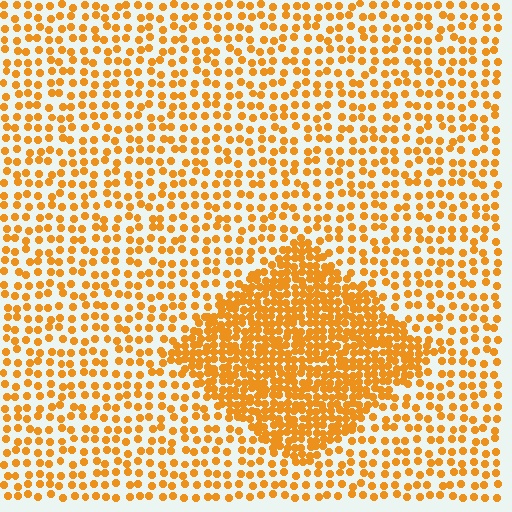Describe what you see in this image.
The image contains small orange elements arranged at two different densities. A diamond-shaped region is visible where the elements are more densely packed than the surrounding area.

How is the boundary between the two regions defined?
The boundary is defined by a change in element density (approximately 2.3x ratio). All elements are the same color, size, and shape.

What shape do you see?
I see a diamond.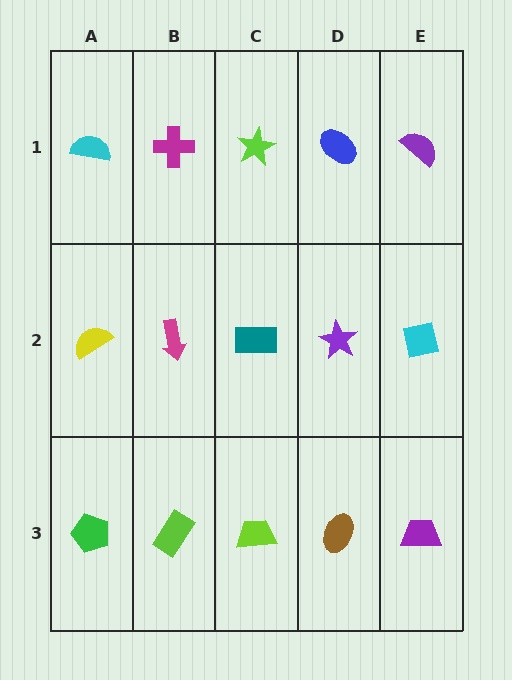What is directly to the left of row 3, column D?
A lime trapezoid.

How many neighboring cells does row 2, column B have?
4.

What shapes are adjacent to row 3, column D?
A purple star (row 2, column D), a lime trapezoid (row 3, column C), a purple trapezoid (row 3, column E).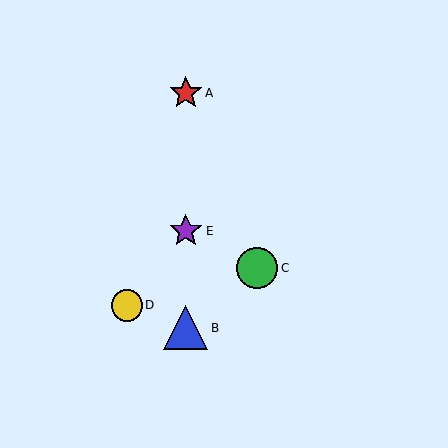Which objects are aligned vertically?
Objects A, B, E are aligned vertically.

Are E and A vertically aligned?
Yes, both are at x≈186.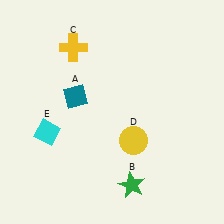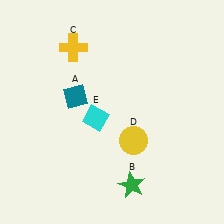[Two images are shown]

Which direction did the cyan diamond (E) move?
The cyan diamond (E) moved right.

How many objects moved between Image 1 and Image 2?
1 object moved between the two images.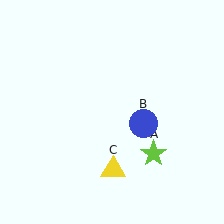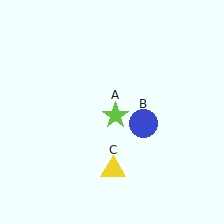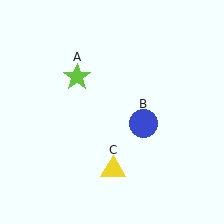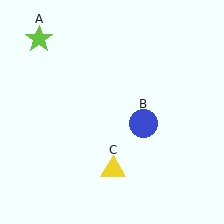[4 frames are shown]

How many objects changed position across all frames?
1 object changed position: lime star (object A).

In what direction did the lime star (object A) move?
The lime star (object A) moved up and to the left.